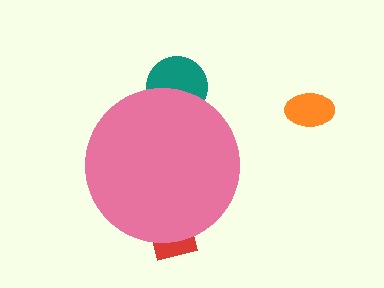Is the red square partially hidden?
Yes, the red square is partially hidden behind the pink circle.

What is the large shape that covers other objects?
A pink circle.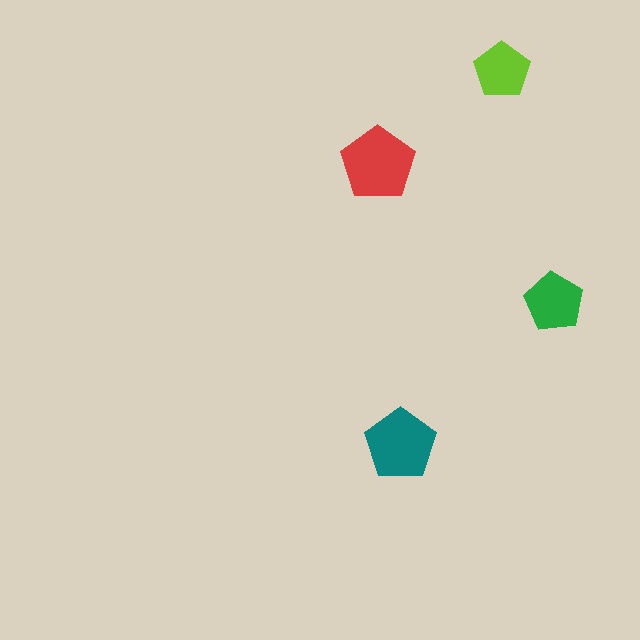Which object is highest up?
The lime pentagon is topmost.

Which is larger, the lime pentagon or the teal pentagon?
The teal one.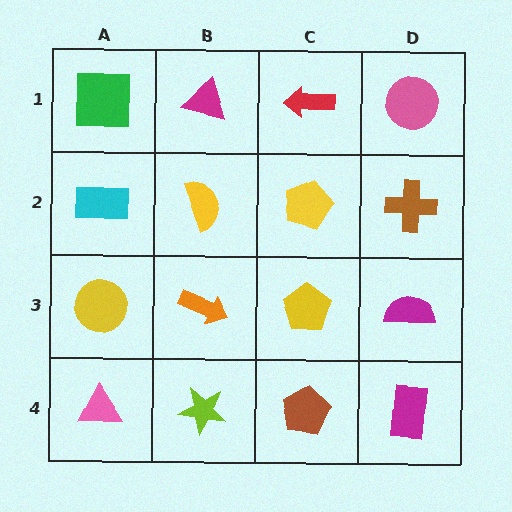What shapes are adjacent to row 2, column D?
A pink circle (row 1, column D), a magenta semicircle (row 3, column D), a yellow pentagon (row 2, column C).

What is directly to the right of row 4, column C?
A magenta rectangle.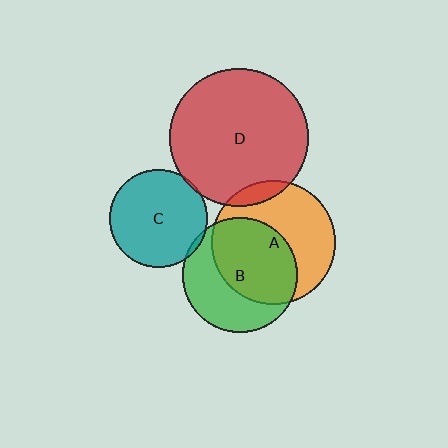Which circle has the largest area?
Circle D (red).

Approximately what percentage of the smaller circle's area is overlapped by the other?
Approximately 5%.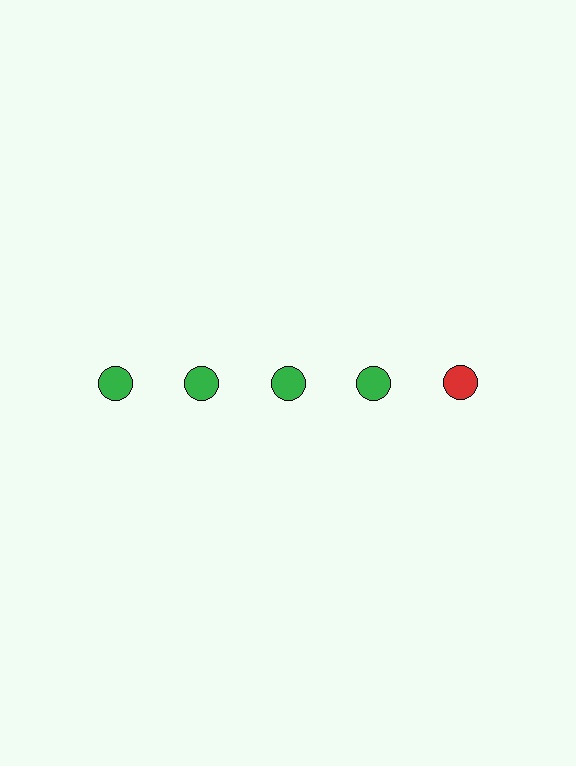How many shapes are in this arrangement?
There are 5 shapes arranged in a grid pattern.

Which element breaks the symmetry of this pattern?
The red circle in the top row, rightmost column breaks the symmetry. All other shapes are green circles.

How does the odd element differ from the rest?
It has a different color: red instead of green.